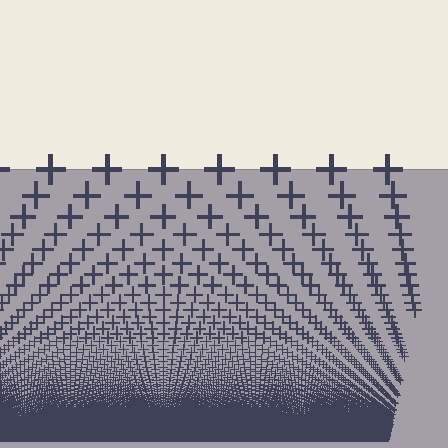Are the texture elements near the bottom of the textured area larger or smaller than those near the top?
Smaller. The gradient is inverted — elements near the bottom are smaller and denser.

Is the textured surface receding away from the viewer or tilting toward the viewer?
The surface appears to tilt toward the viewer. Texture elements get larger and sparser toward the top.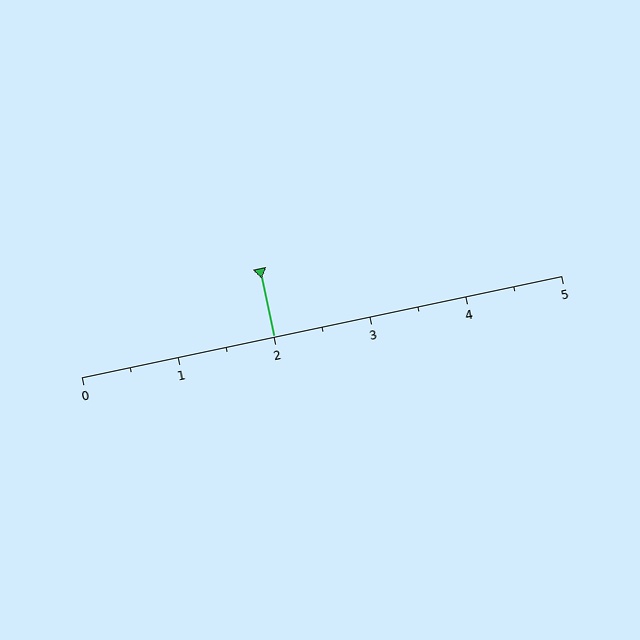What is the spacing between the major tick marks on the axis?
The major ticks are spaced 1 apart.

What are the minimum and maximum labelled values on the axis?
The axis runs from 0 to 5.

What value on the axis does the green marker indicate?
The marker indicates approximately 2.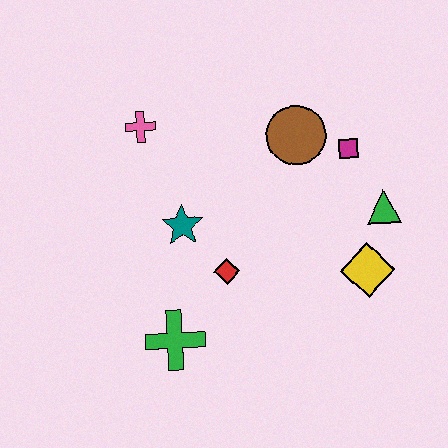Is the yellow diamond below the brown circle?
Yes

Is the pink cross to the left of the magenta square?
Yes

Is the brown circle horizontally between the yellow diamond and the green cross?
Yes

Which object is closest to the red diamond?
The teal star is closest to the red diamond.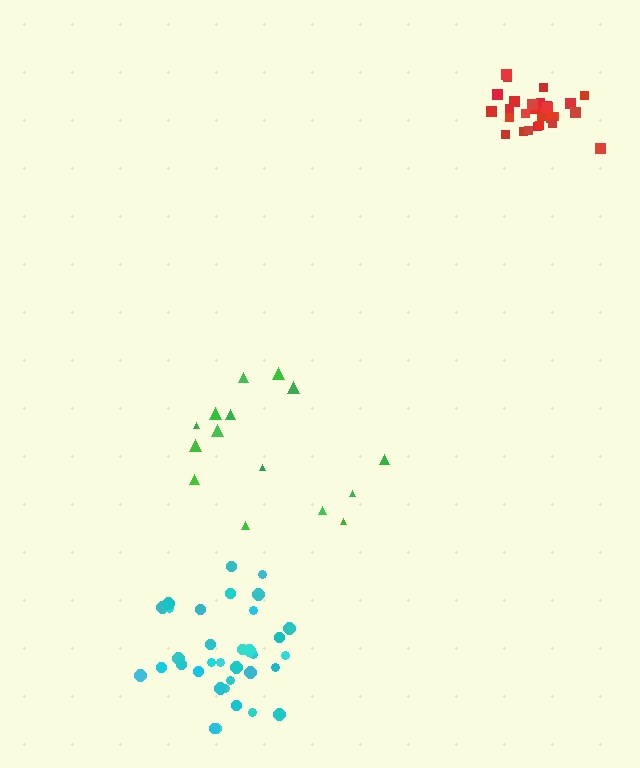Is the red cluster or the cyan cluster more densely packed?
Red.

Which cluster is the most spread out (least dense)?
Green.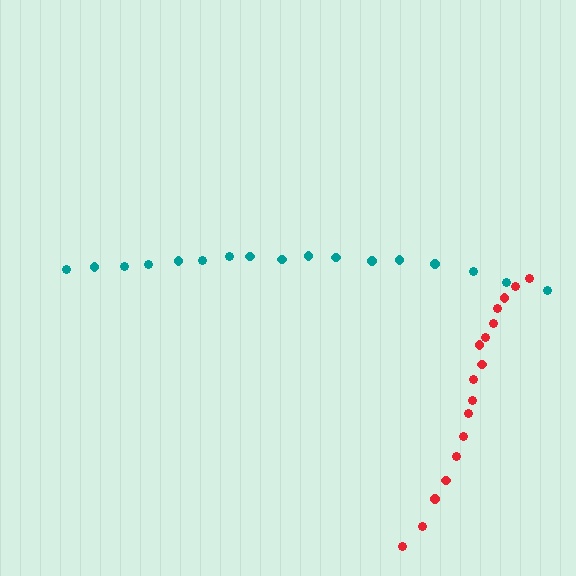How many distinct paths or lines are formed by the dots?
There are 2 distinct paths.